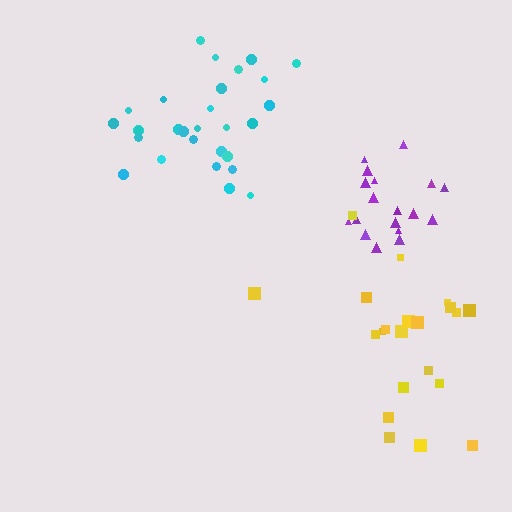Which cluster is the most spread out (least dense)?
Yellow.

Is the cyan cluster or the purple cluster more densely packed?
Cyan.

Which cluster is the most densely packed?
Cyan.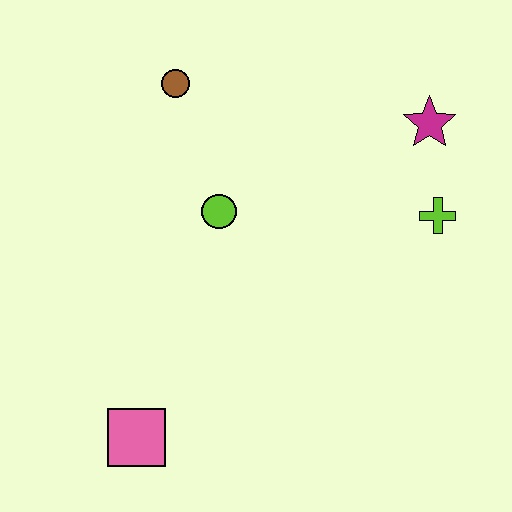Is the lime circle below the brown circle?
Yes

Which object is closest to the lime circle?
The brown circle is closest to the lime circle.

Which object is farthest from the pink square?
The magenta star is farthest from the pink square.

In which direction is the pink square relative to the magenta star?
The pink square is below the magenta star.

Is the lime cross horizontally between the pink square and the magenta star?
No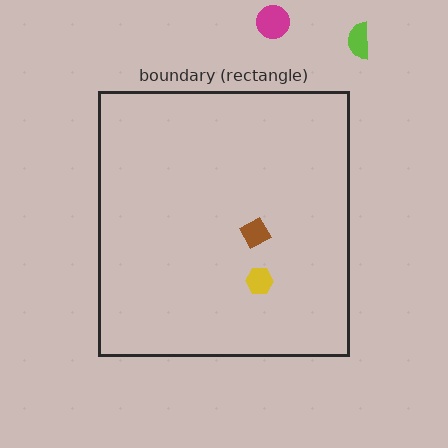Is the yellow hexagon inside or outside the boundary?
Inside.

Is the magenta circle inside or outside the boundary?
Outside.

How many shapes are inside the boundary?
2 inside, 2 outside.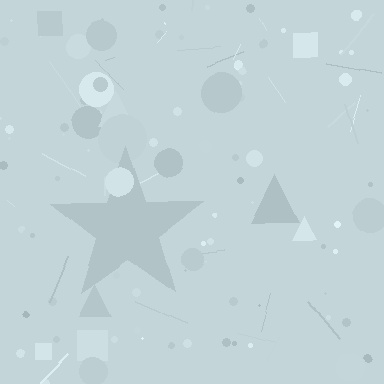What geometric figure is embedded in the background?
A star is embedded in the background.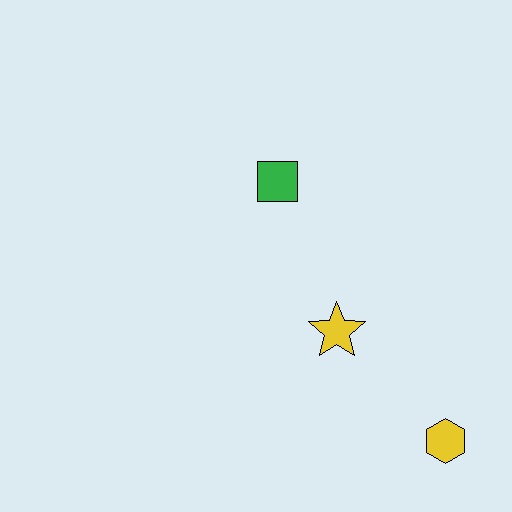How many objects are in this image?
There are 3 objects.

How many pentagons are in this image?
There are no pentagons.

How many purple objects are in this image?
There are no purple objects.